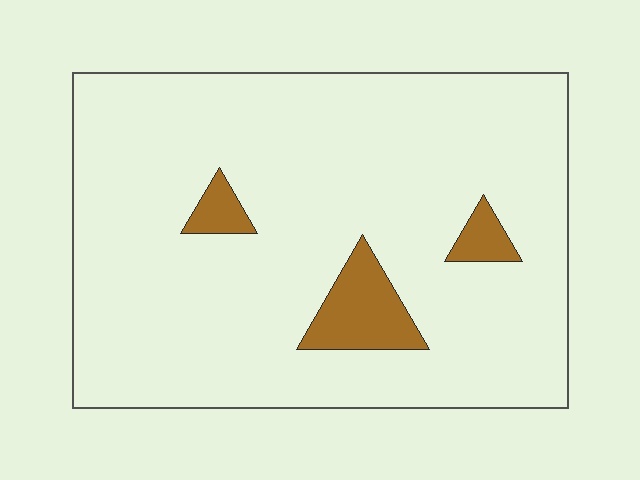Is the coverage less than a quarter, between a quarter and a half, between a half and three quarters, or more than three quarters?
Less than a quarter.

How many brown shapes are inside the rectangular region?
3.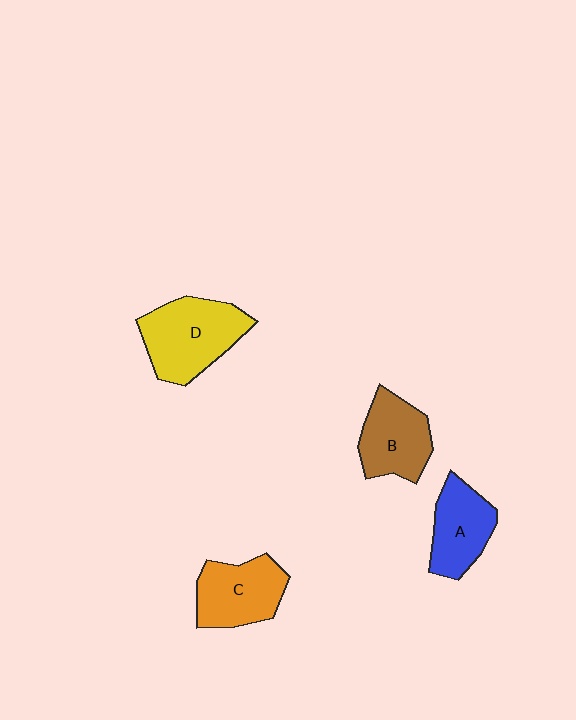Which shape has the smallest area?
Shape A (blue).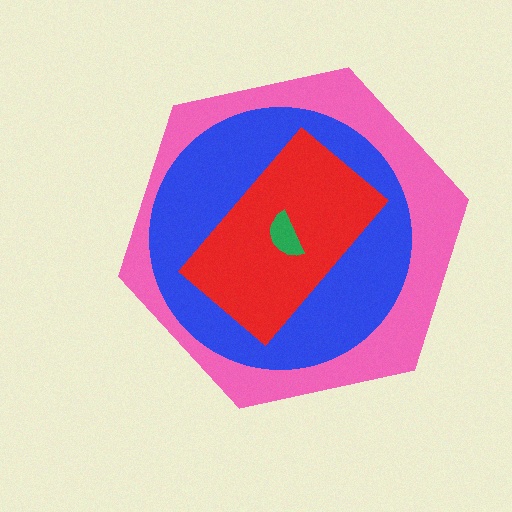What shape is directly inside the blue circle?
The red rectangle.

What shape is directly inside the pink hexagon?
The blue circle.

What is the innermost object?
The green semicircle.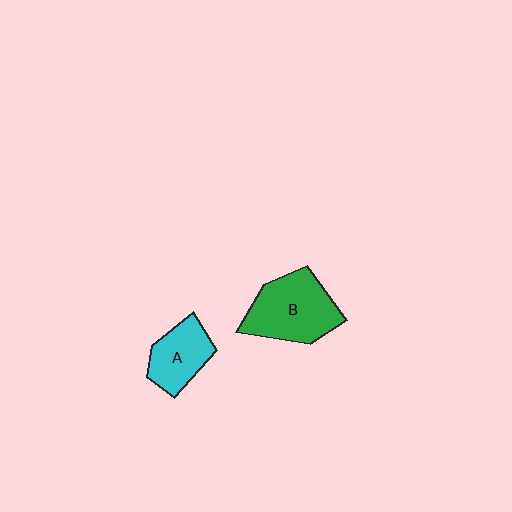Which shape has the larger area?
Shape B (green).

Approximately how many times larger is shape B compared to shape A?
Approximately 1.5 times.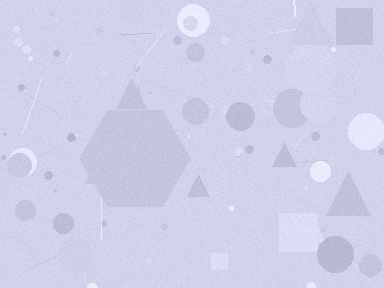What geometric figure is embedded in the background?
A hexagon is embedded in the background.